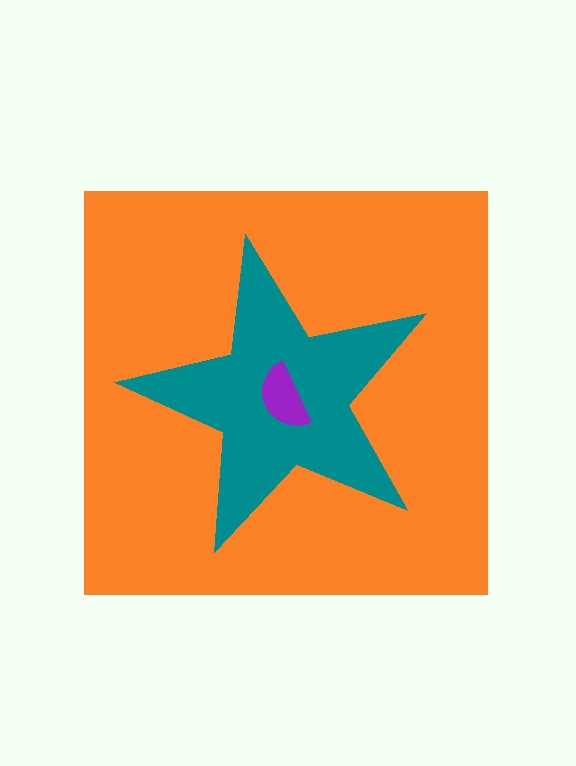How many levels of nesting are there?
3.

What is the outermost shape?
The orange square.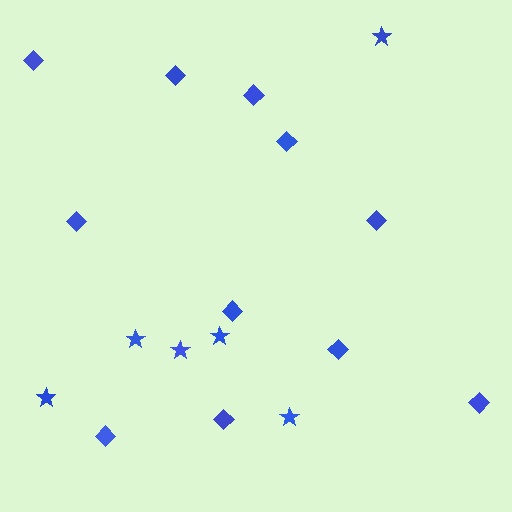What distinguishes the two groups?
There are 2 groups: one group of stars (6) and one group of diamonds (11).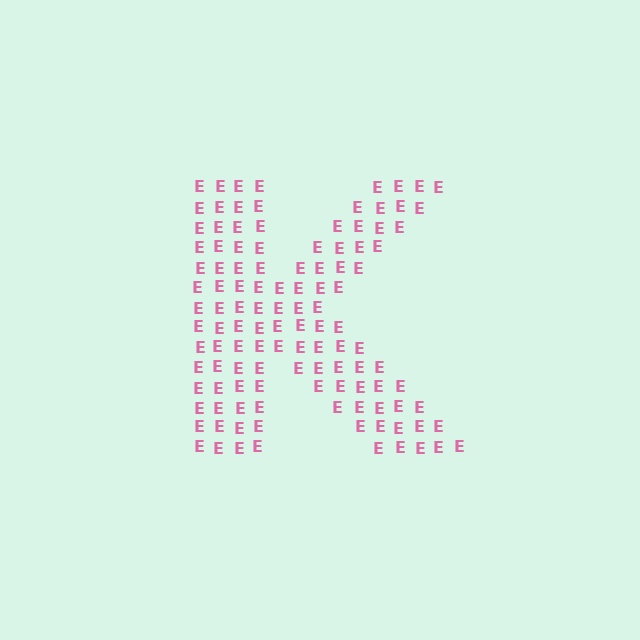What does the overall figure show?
The overall figure shows the letter K.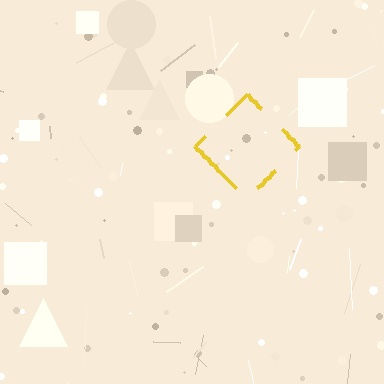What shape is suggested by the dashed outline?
The dashed outline suggests a diamond.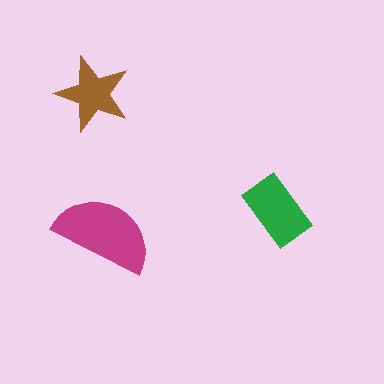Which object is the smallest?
The brown star.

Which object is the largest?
The magenta semicircle.